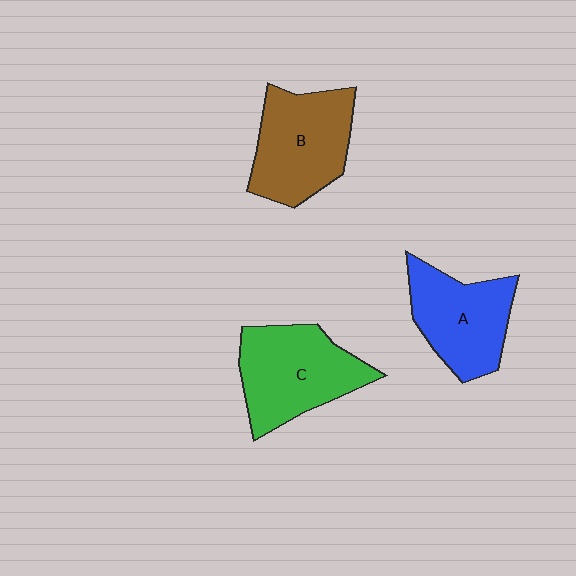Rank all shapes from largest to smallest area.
From largest to smallest: C (green), B (brown), A (blue).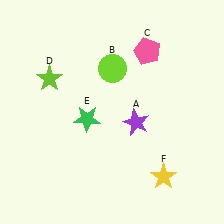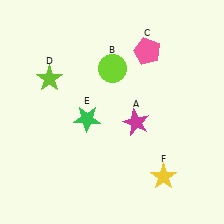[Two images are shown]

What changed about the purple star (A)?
In Image 1, A is purple. In Image 2, it changed to magenta.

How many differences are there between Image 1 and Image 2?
There is 1 difference between the two images.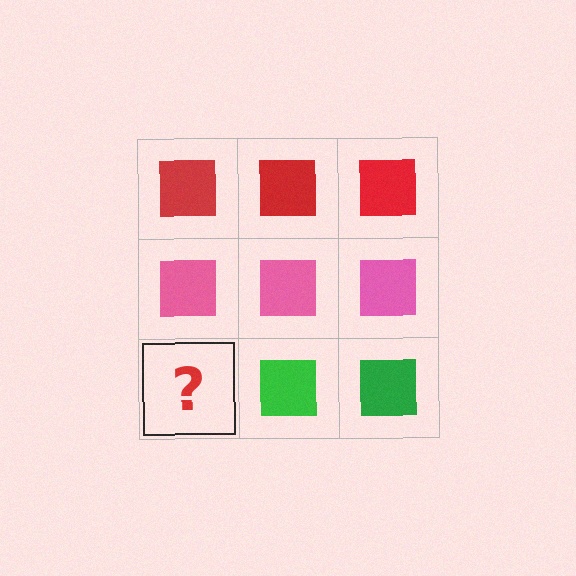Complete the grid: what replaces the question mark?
The question mark should be replaced with a green square.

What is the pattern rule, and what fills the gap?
The rule is that each row has a consistent color. The gap should be filled with a green square.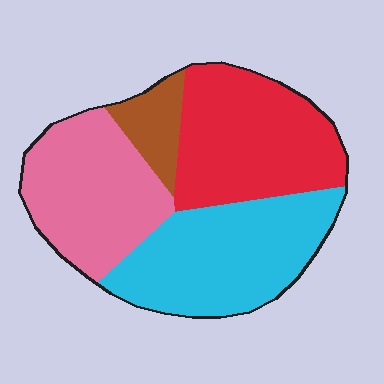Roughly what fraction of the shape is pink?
Pink covers 28% of the shape.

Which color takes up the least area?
Brown, at roughly 10%.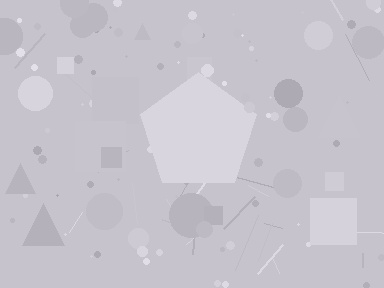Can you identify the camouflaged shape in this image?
The camouflaged shape is a pentagon.